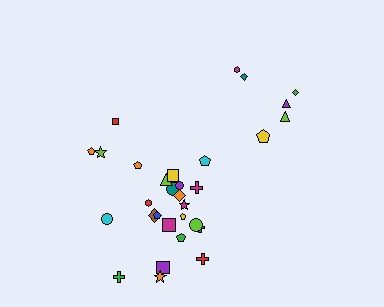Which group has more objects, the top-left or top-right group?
The top-right group.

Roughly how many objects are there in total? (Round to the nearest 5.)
Roughly 30 objects in total.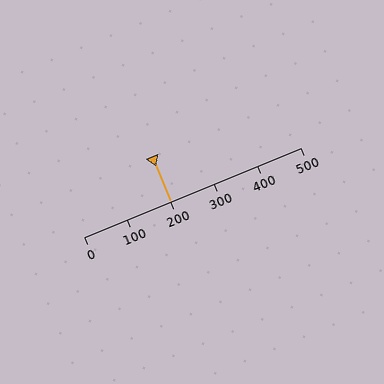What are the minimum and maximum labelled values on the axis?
The axis runs from 0 to 500.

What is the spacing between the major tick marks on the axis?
The major ticks are spaced 100 apart.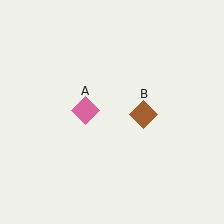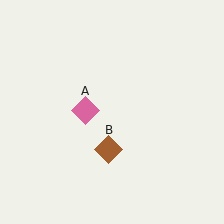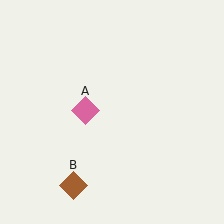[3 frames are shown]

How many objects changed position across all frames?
1 object changed position: brown diamond (object B).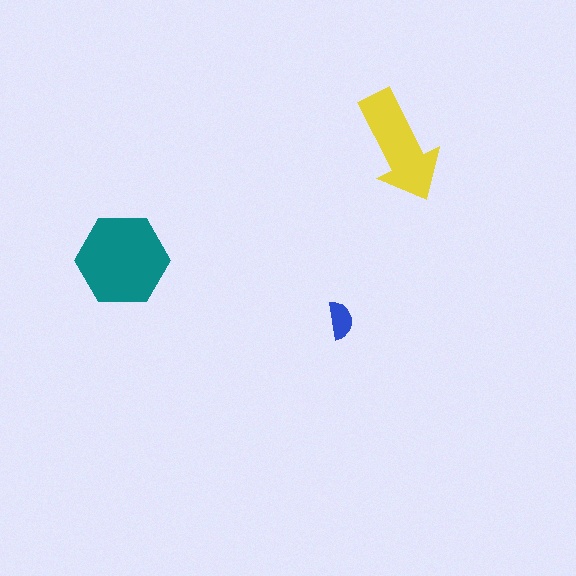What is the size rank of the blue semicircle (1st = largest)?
3rd.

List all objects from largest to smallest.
The teal hexagon, the yellow arrow, the blue semicircle.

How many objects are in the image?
There are 3 objects in the image.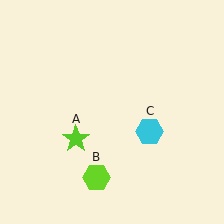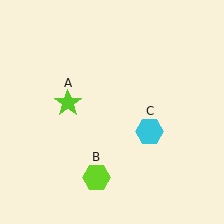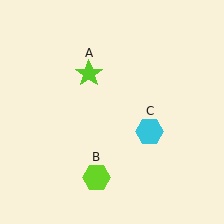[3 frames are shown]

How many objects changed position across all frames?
1 object changed position: lime star (object A).